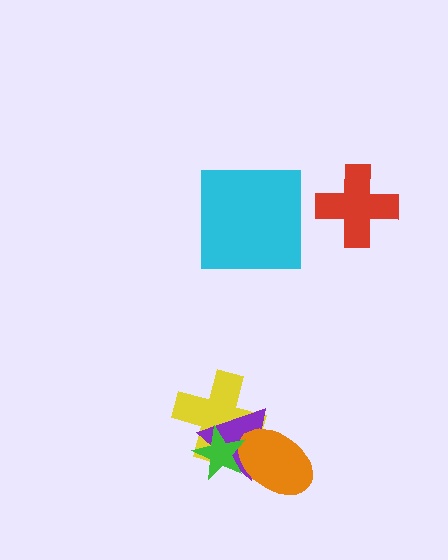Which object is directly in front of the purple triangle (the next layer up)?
The orange ellipse is directly in front of the purple triangle.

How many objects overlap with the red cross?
0 objects overlap with the red cross.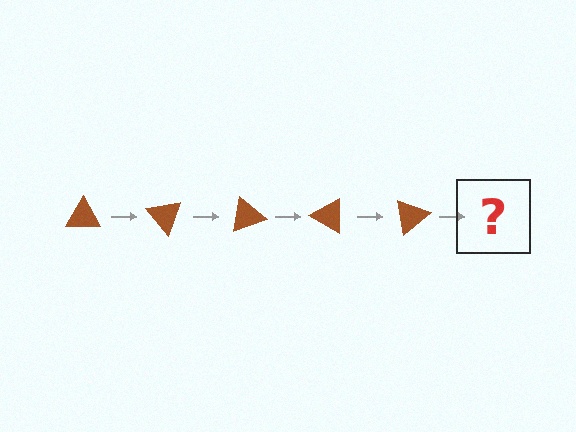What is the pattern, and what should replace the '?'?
The pattern is that the triangle rotates 50 degrees each step. The '?' should be a brown triangle rotated 250 degrees.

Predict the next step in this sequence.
The next step is a brown triangle rotated 250 degrees.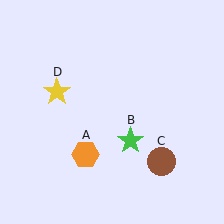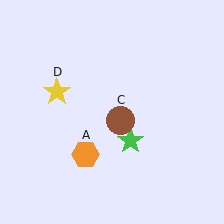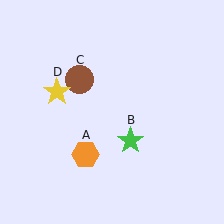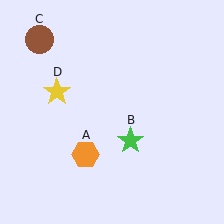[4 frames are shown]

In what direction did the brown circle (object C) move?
The brown circle (object C) moved up and to the left.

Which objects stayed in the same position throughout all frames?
Orange hexagon (object A) and green star (object B) and yellow star (object D) remained stationary.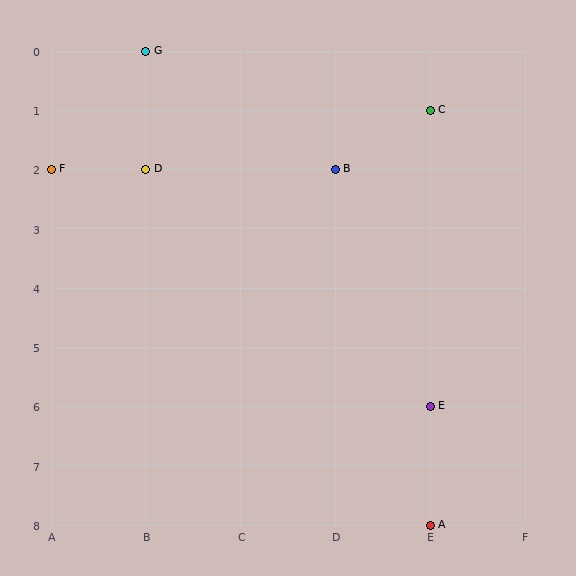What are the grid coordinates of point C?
Point C is at grid coordinates (E, 1).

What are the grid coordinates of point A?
Point A is at grid coordinates (E, 8).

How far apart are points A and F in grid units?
Points A and F are 4 columns and 6 rows apart (about 7.2 grid units diagonally).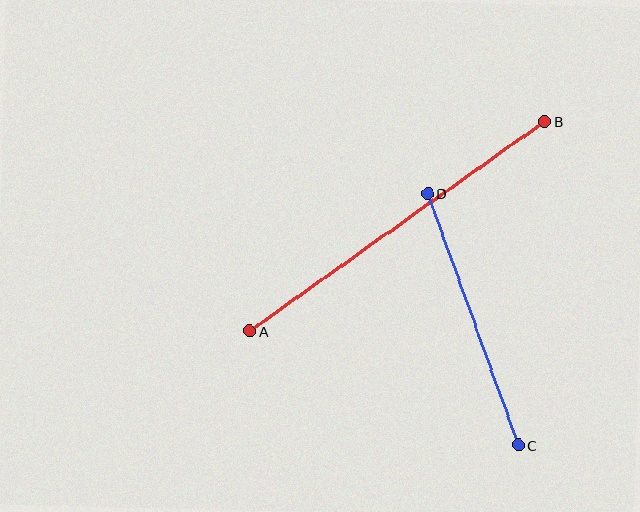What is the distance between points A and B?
The distance is approximately 361 pixels.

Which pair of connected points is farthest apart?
Points A and B are farthest apart.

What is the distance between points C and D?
The distance is approximately 267 pixels.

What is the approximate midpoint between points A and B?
The midpoint is at approximately (398, 226) pixels.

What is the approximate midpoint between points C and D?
The midpoint is at approximately (473, 320) pixels.